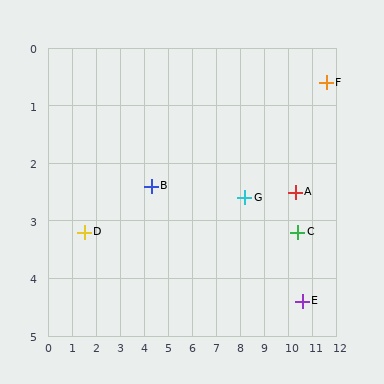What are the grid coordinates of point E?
Point E is at approximately (10.6, 4.4).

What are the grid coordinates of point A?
Point A is at approximately (10.3, 2.5).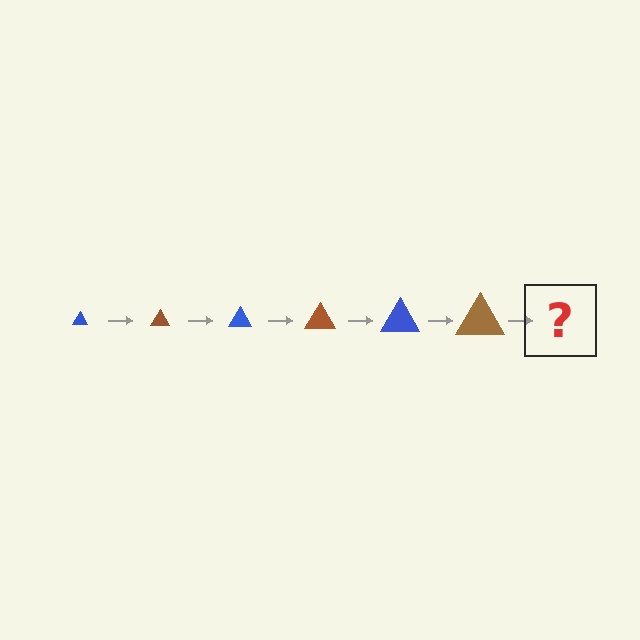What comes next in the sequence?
The next element should be a blue triangle, larger than the previous one.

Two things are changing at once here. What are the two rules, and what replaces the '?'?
The two rules are that the triangle grows larger each step and the color cycles through blue and brown. The '?' should be a blue triangle, larger than the previous one.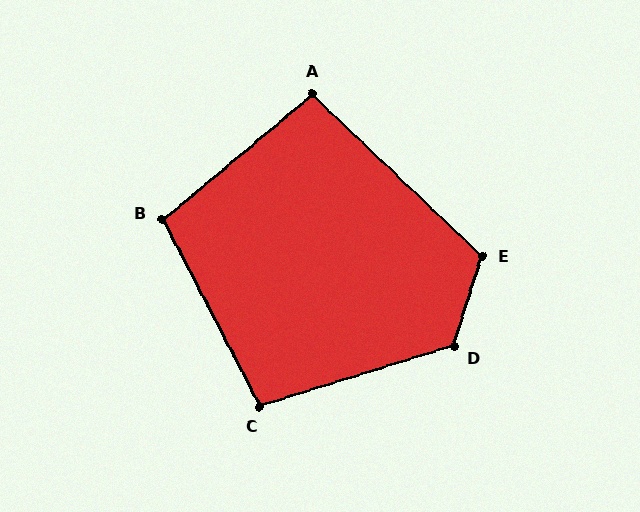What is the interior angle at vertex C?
Approximately 100 degrees (obtuse).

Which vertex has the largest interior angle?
D, at approximately 124 degrees.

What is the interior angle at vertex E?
Approximately 117 degrees (obtuse).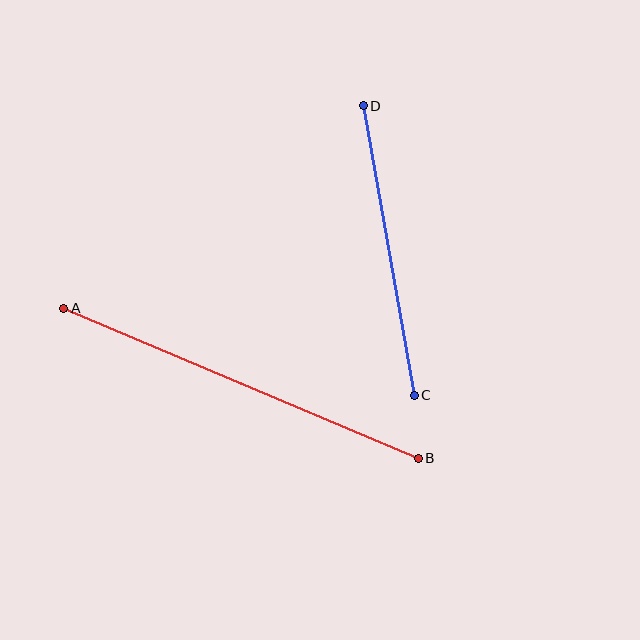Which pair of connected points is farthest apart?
Points A and B are farthest apart.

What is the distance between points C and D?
The distance is approximately 294 pixels.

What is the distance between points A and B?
The distance is approximately 385 pixels.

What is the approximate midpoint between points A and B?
The midpoint is at approximately (241, 383) pixels.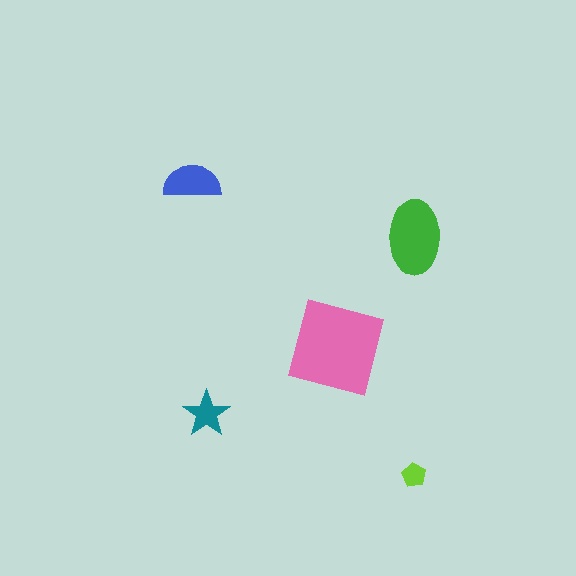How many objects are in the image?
There are 5 objects in the image.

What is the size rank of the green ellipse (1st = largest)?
2nd.